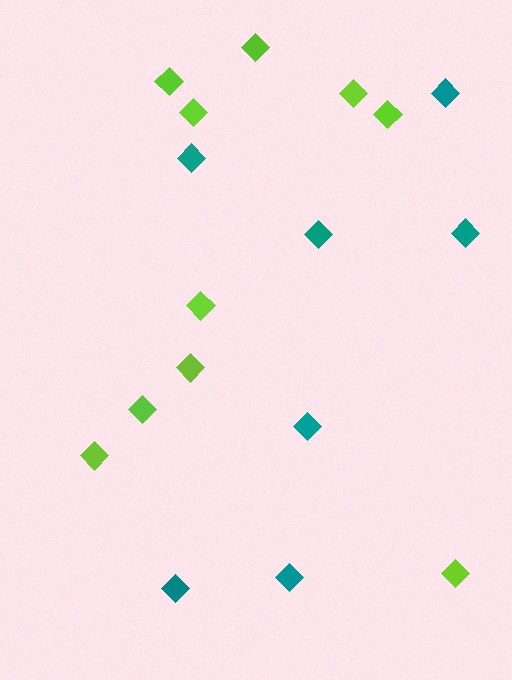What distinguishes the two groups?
There are 2 groups: one group of teal diamonds (7) and one group of lime diamonds (10).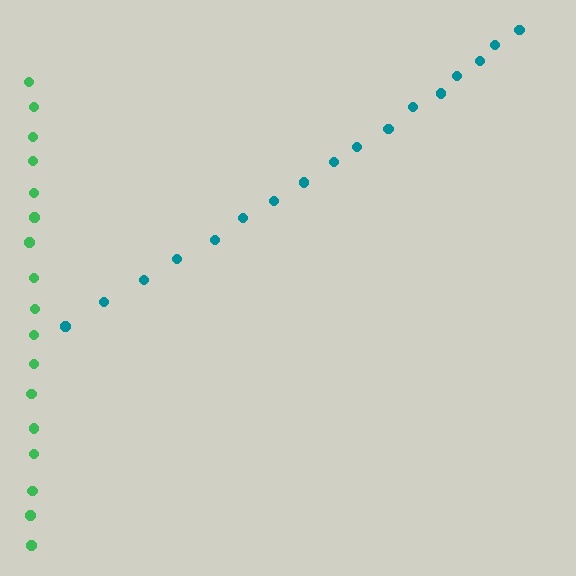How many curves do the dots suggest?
There are 2 distinct paths.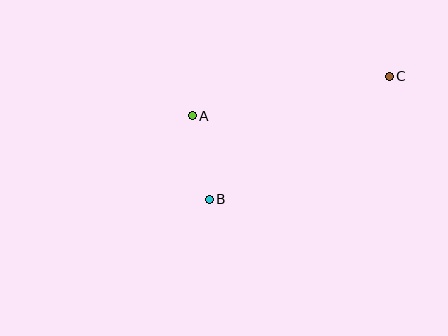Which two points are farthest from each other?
Points B and C are farthest from each other.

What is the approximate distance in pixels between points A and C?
The distance between A and C is approximately 201 pixels.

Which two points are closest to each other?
Points A and B are closest to each other.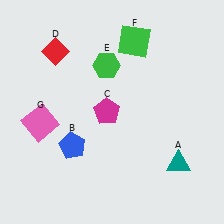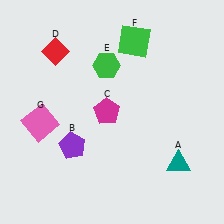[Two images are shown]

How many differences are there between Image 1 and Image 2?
There is 1 difference between the two images.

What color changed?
The pentagon (B) changed from blue in Image 1 to purple in Image 2.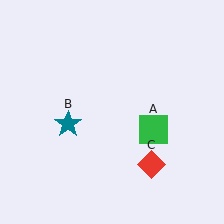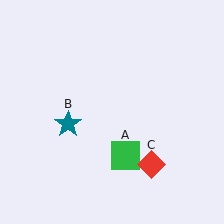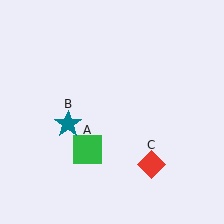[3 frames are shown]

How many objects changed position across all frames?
1 object changed position: green square (object A).